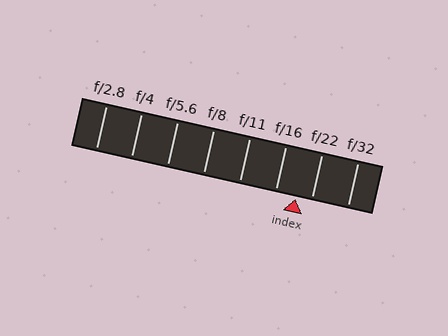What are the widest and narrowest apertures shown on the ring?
The widest aperture shown is f/2.8 and the narrowest is f/32.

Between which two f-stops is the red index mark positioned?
The index mark is between f/16 and f/22.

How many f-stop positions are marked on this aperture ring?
There are 8 f-stop positions marked.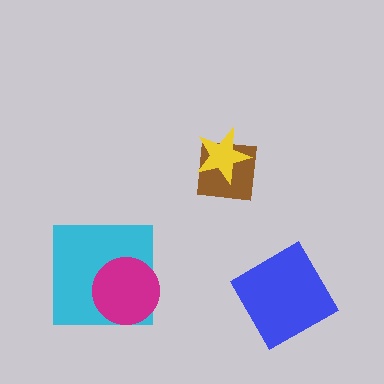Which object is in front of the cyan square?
The magenta circle is in front of the cyan square.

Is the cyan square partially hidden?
Yes, it is partially covered by another shape.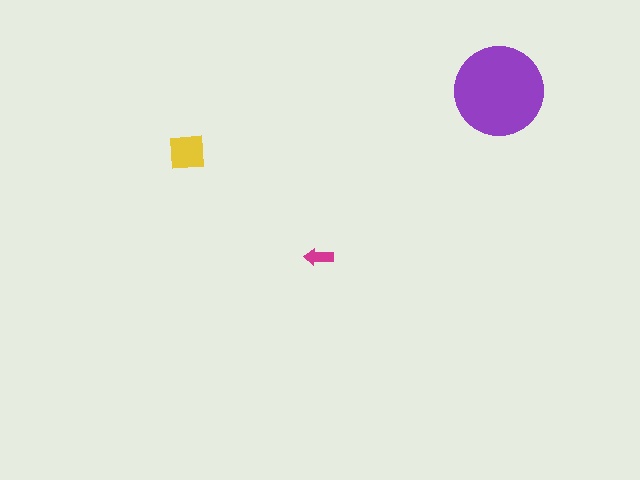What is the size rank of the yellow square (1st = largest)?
2nd.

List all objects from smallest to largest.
The magenta arrow, the yellow square, the purple circle.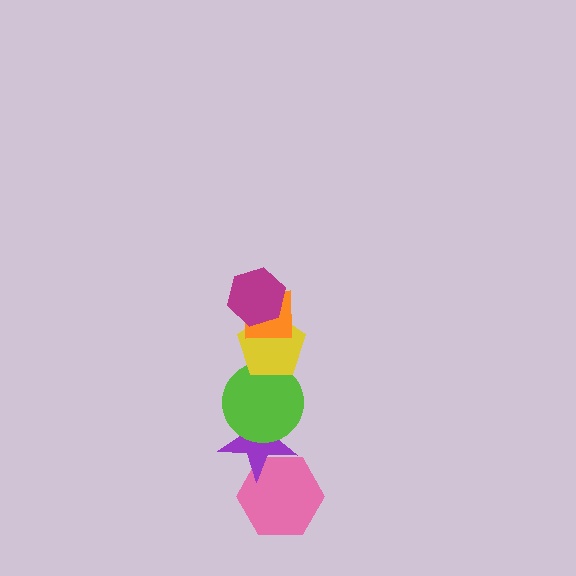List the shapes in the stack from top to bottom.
From top to bottom: the magenta hexagon, the orange square, the yellow pentagon, the lime circle, the purple star, the pink hexagon.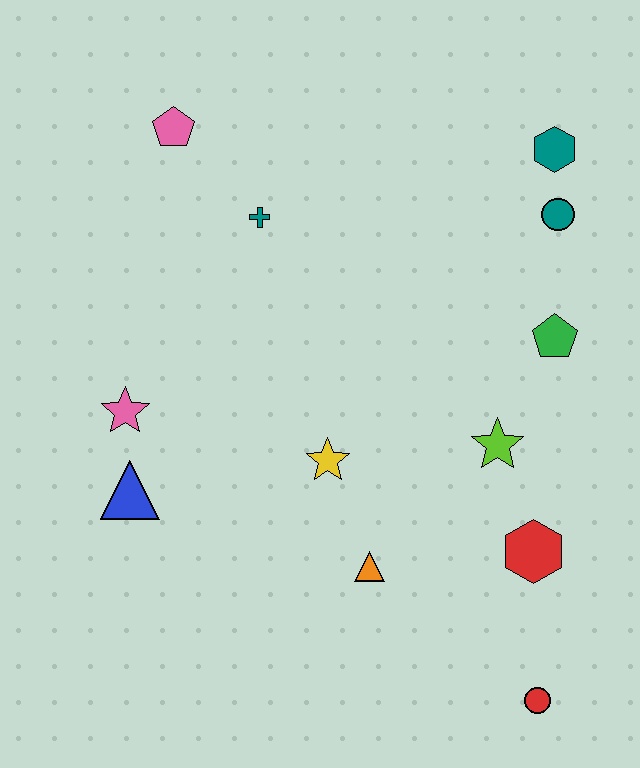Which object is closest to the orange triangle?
The yellow star is closest to the orange triangle.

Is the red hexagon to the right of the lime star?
Yes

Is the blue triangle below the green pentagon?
Yes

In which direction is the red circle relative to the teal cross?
The red circle is below the teal cross.